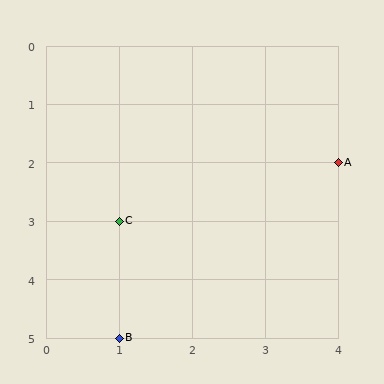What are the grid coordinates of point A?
Point A is at grid coordinates (4, 2).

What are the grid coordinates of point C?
Point C is at grid coordinates (1, 3).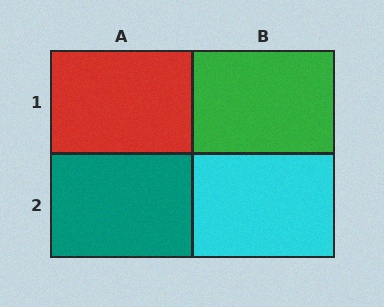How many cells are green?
1 cell is green.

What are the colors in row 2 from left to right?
Teal, cyan.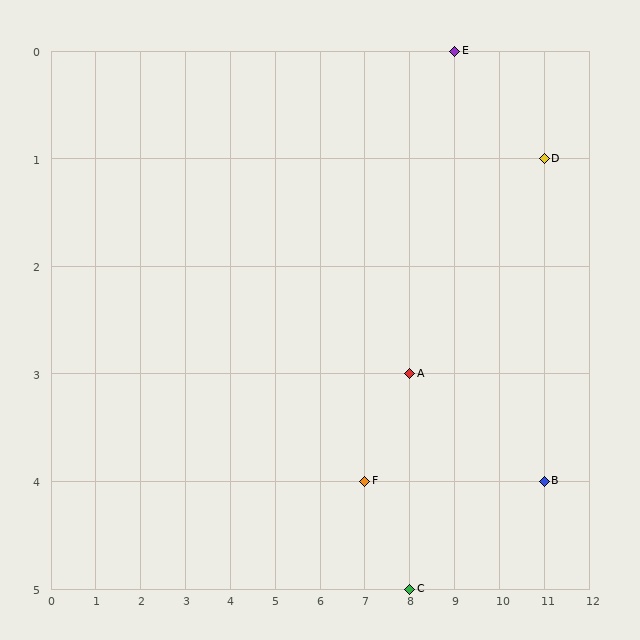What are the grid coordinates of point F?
Point F is at grid coordinates (7, 4).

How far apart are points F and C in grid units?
Points F and C are 1 column and 1 row apart (about 1.4 grid units diagonally).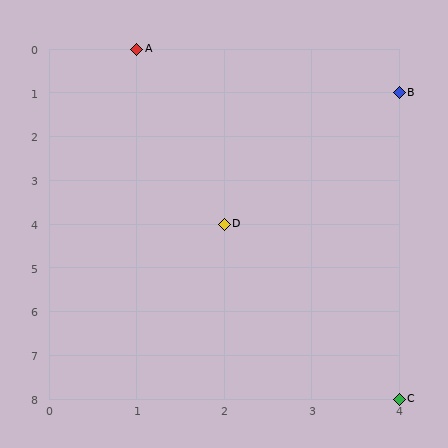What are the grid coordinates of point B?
Point B is at grid coordinates (4, 1).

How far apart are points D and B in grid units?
Points D and B are 2 columns and 3 rows apart (about 3.6 grid units diagonally).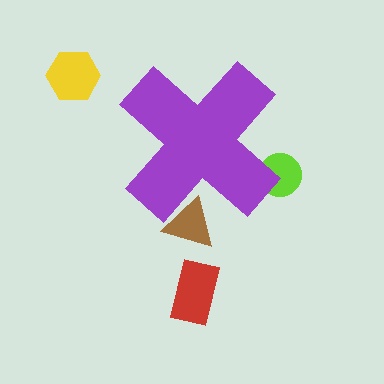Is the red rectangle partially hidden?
No, the red rectangle is fully visible.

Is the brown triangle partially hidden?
Yes, the brown triangle is partially hidden behind the purple cross.